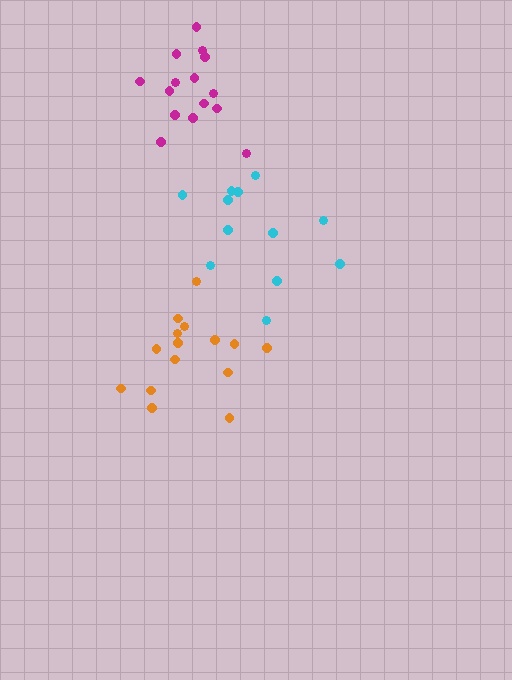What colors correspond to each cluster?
The clusters are colored: magenta, cyan, orange.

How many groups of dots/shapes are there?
There are 3 groups.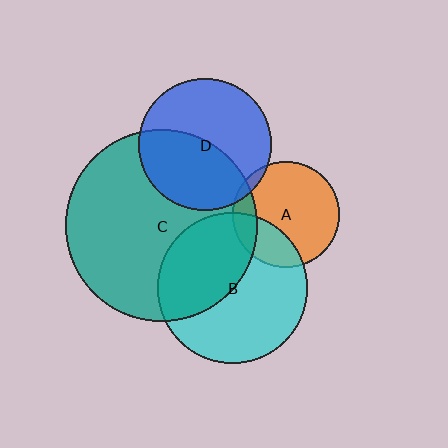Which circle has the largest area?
Circle C (teal).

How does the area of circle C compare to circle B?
Approximately 1.6 times.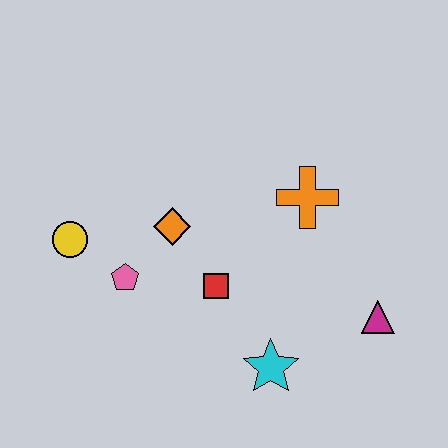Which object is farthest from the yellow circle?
The magenta triangle is farthest from the yellow circle.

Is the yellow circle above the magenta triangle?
Yes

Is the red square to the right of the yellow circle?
Yes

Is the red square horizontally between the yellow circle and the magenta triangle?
Yes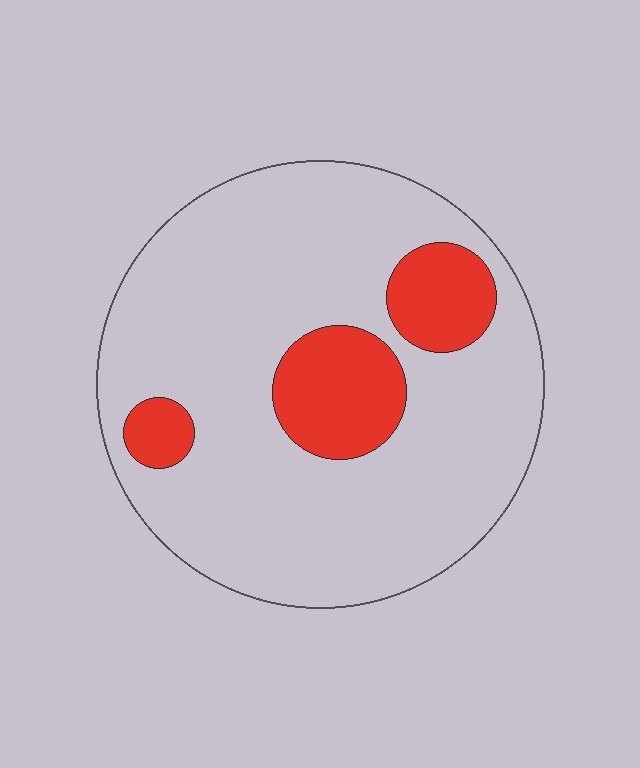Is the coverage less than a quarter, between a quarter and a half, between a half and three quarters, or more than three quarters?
Less than a quarter.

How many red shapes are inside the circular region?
3.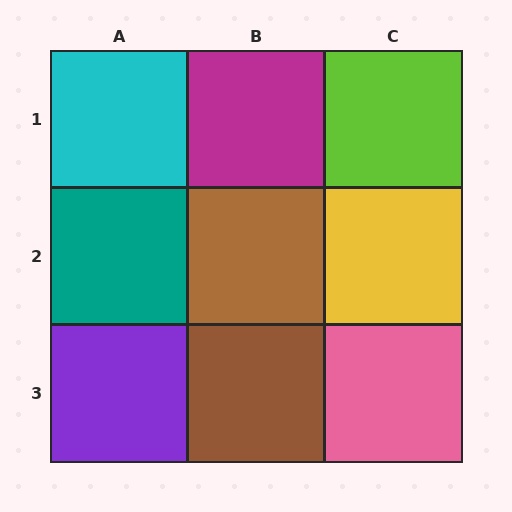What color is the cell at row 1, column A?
Cyan.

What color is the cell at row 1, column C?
Lime.